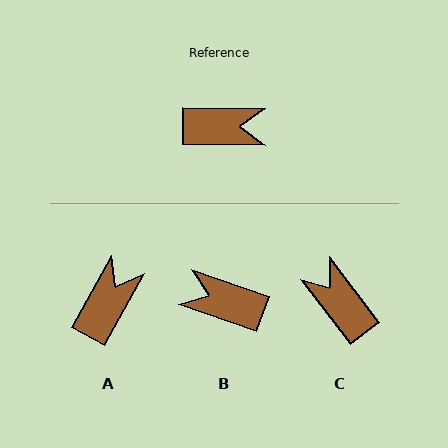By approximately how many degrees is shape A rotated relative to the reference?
Approximately 62 degrees counter-clockwise.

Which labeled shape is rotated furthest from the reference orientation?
B, about 162 degrees away.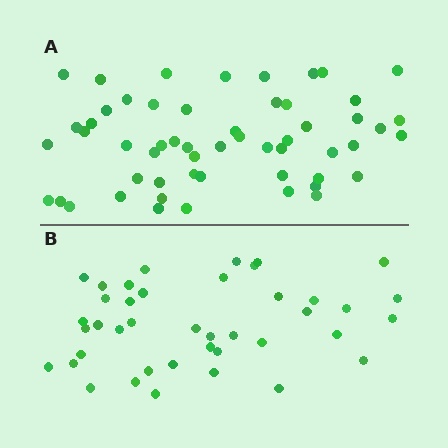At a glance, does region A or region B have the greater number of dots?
Region A (the top region) has more dots.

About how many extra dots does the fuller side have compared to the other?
Region A has approximately 15 more dots than region B.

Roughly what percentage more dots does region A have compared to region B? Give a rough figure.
About 35% more.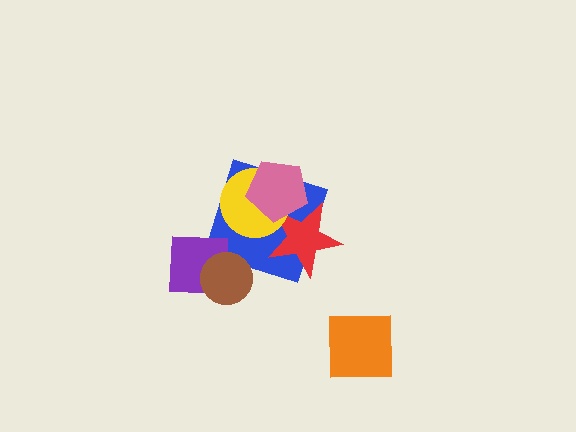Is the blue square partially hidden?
Yes, it is partially covered by another shape.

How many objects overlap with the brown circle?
1 object overlaps with the brown circle.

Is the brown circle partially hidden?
No, no other shape covers it.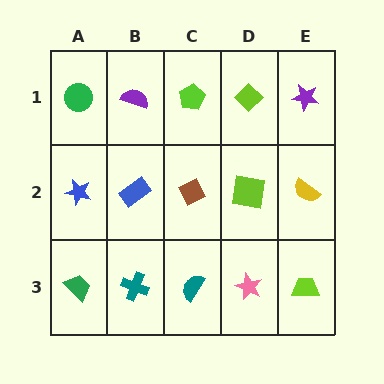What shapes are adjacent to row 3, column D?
A lime square (row 2, column D), a teal semicircle (row 3, column C), a lime trapezoid (row 3, column E).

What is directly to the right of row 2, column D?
A yellow semicircle.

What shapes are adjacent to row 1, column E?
A yellow semicircle (row 2, column E), a lime diamond (row 1, column D).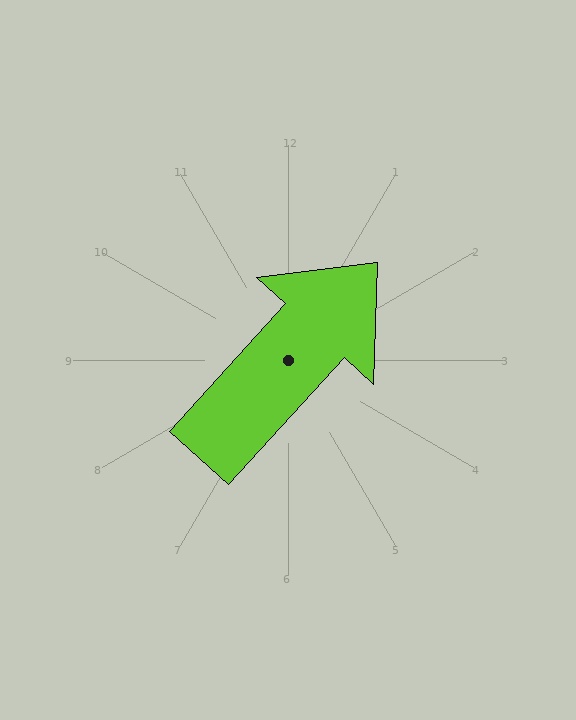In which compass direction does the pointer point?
Northeast.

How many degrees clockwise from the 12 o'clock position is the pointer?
Approximately 42 degrees.